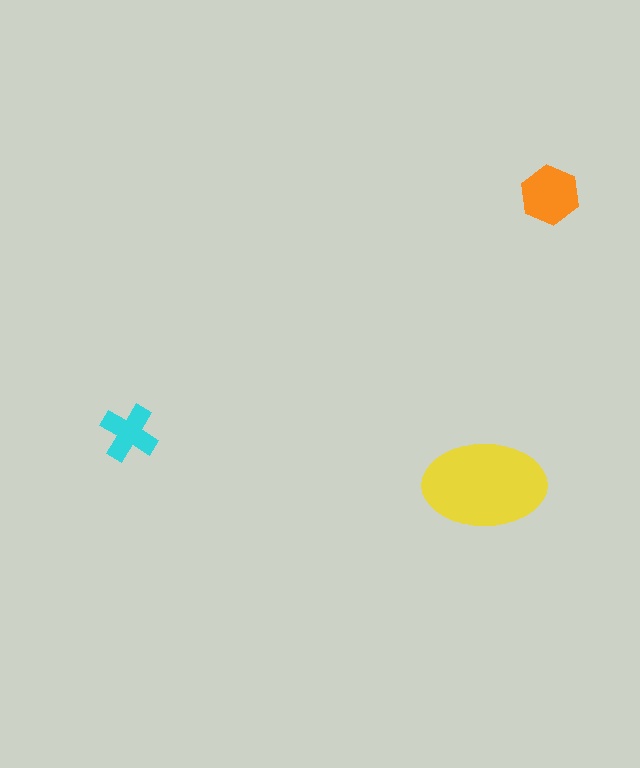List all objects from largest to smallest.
The yellow ellipse, the orange hexagon, the cyan cross.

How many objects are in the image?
There are 3 objects in the image.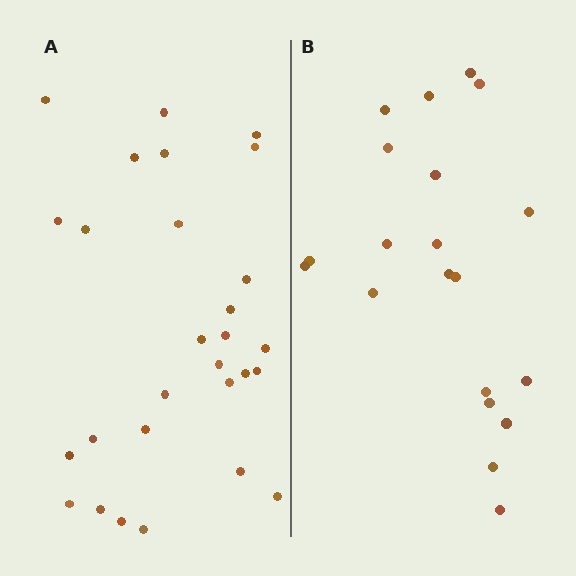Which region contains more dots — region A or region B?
Region A (the left region) has more dots.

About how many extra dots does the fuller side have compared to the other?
Region A has roughly 8 or so more dots than region B.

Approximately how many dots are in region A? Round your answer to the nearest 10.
About 30 dots. (The exact count is 28, which rounds to 30.)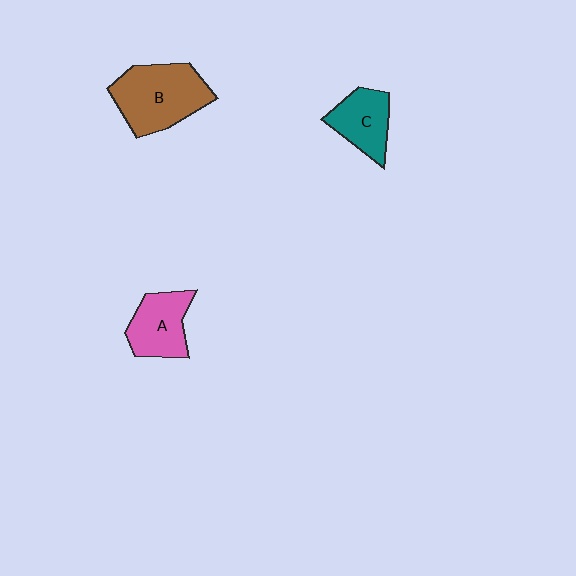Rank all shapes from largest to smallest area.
From largest to smallest: B (brown), A (pink), C (teal).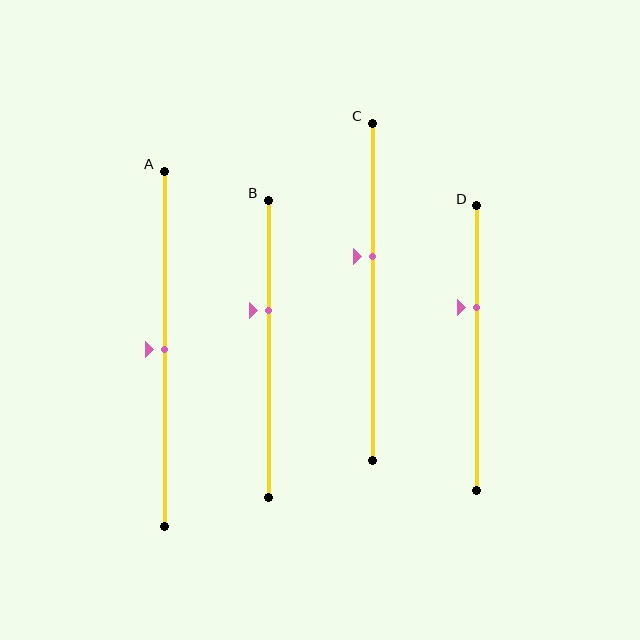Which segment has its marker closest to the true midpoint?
Segment A has its marker closest to the true midpoint.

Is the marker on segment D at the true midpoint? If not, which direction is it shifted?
No, the marker on segment D is shifted upward by about 14% of the segment length.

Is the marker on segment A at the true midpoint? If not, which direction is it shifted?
Yes, the marker on segment A is at the true midpoint.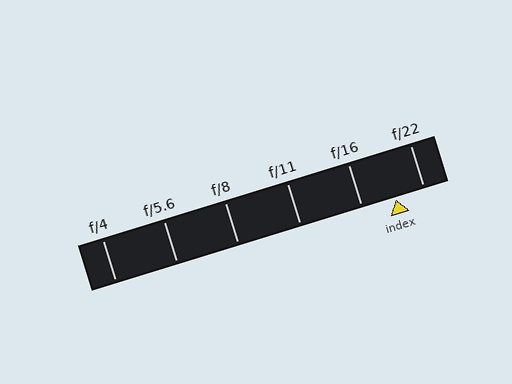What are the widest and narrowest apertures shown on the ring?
The widest aperture shown is f/4 and the narrowest is f/22.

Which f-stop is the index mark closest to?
The index mark is closest to f/22.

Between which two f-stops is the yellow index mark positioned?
The index mark is between f/16 and f/22.